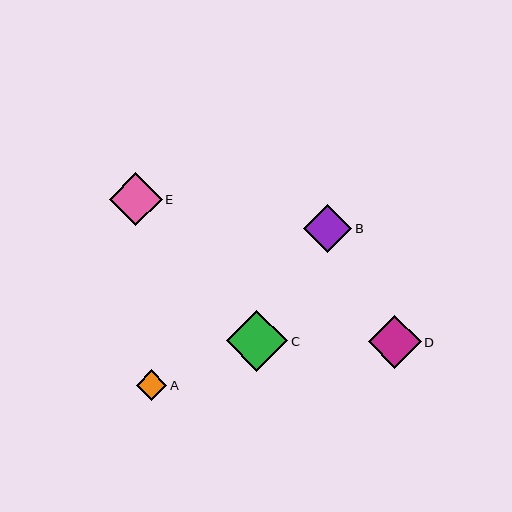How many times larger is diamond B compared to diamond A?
Diamond B is approximately 1.6 times the size of diamond A.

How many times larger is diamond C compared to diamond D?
Diamond C is approximately 1.2 times the size of diamond D.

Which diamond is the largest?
Diamond C is the largest with a size of approximately 62 pixels.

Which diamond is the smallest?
Diamond A is the smallest with a size of approximately 31 pixels.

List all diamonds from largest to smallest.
From largest to smallest: C, D, E, B, A.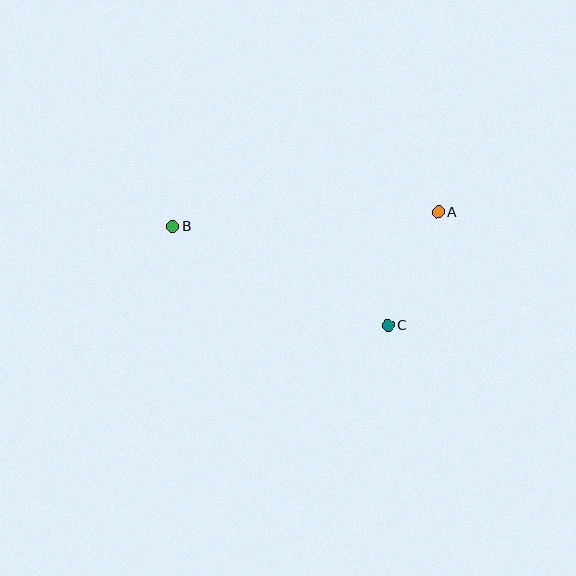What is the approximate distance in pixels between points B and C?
The distance between B and C is approximately 236 pixels.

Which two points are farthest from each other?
Points A and B are farthest from each other.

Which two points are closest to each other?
Points A and C are closest to each other.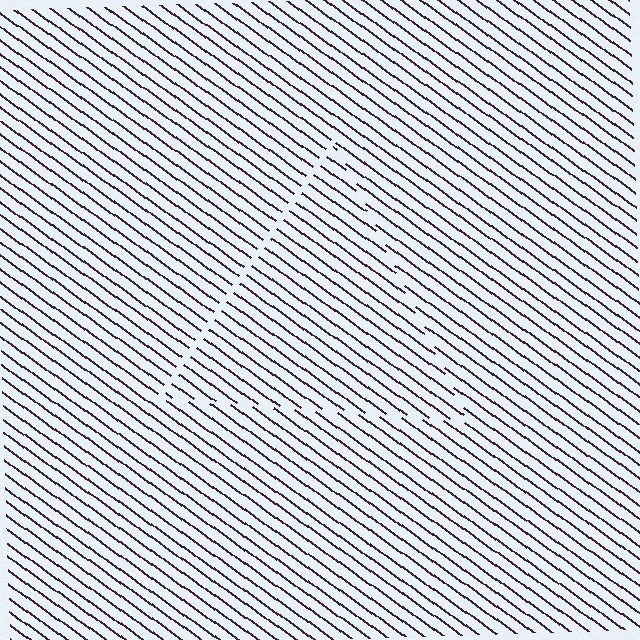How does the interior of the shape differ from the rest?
The interior of the shape contains the same grating, shifted by half a period — the contour is defined by the phase discontinuity where line-ends from the inner and outer gratings abut.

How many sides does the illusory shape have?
3 sides — the line-ends trace a triangle.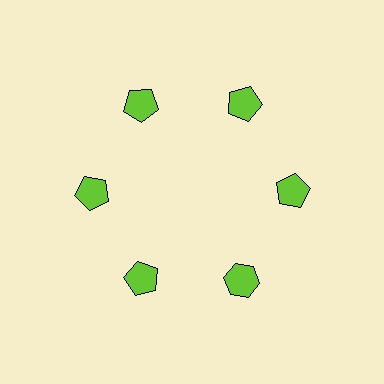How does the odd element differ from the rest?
It has a different shape: hexagon instead of pentagon.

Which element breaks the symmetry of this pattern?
The lime hexagon at roughly the 5 o'clock position breaks the symmetry. All other shapes are lime pentagons.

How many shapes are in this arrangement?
There are 6 shapes arranged in a ring pattern.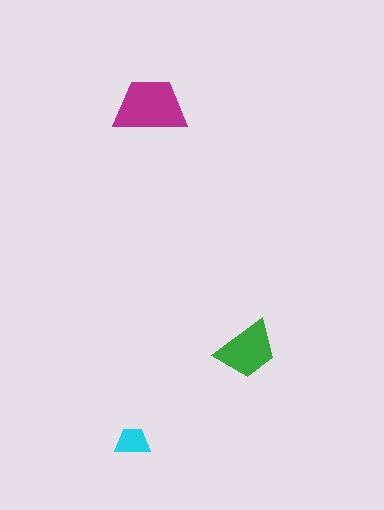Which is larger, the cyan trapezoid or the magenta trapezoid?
The magenta one.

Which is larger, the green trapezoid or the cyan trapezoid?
The green one.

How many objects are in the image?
There are 3 objects in the image.